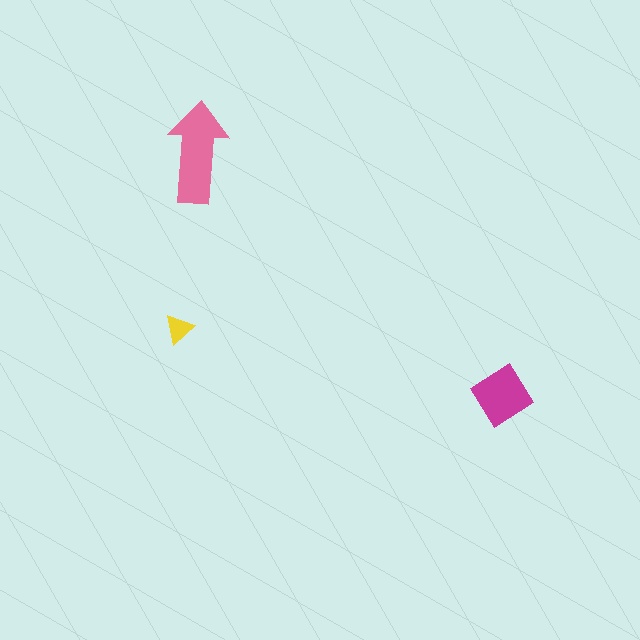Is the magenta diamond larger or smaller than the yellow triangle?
Larger.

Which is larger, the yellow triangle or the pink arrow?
The pink arrow.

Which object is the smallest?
The yellow triangle.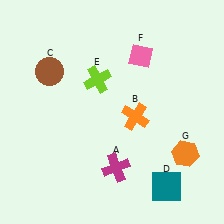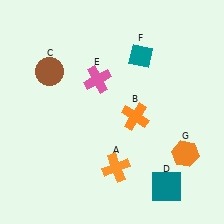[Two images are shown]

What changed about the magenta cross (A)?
In Image 1, A is magenta. In Image 2, it changed to orange.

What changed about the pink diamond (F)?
In Image 1, F is pink. In Image 2, it changed to teal.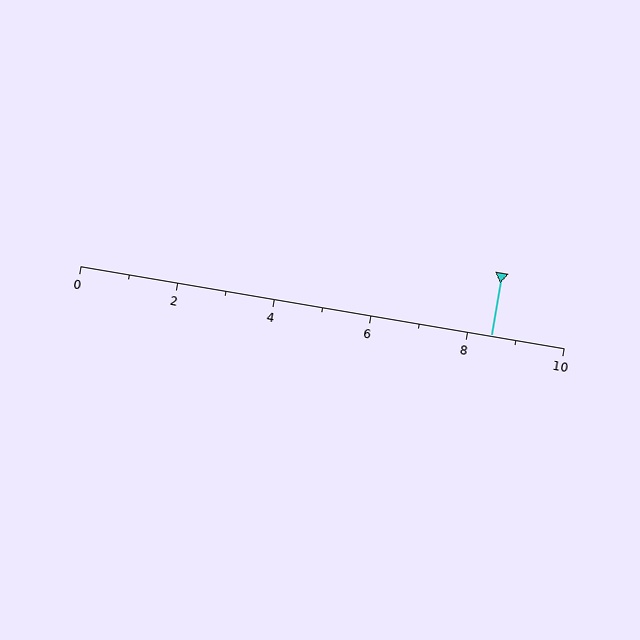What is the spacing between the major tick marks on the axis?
The major ticks are spaced 2 apart.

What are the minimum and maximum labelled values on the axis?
The axis runs from 0 to 10.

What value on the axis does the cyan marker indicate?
The marker indicates approximately 8.5.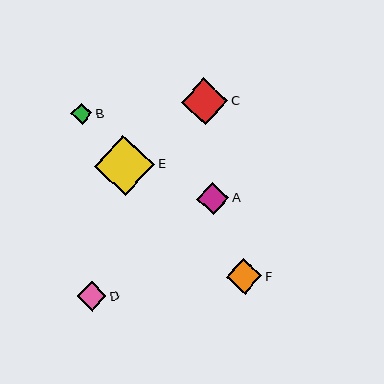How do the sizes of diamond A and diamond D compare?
Diamond A and diamond D are approximately the same size.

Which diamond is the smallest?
Diamond B is the smallest with a size of approximately 21 pixels.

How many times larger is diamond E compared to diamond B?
Diamond E is approximately 2.9 times the size of diamond B.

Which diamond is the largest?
Diamond E is the largest with a size of approximately 60 pixels.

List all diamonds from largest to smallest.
From largest to smallest: E, C, F, A, D, B.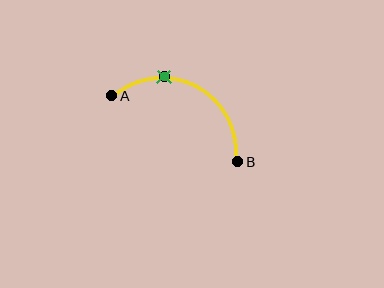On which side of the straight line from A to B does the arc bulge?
The arc bulges above the straight line connecting A and B.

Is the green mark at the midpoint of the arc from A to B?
No. The green mark lies on the arc but is closer to endpoint A. The arc midpoint would be at the point on the curve equidistant along the arc from both A and B.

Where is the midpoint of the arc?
The arc midpoint is the point on the curve farthest from the straight line joining A and B. It sits above that line.